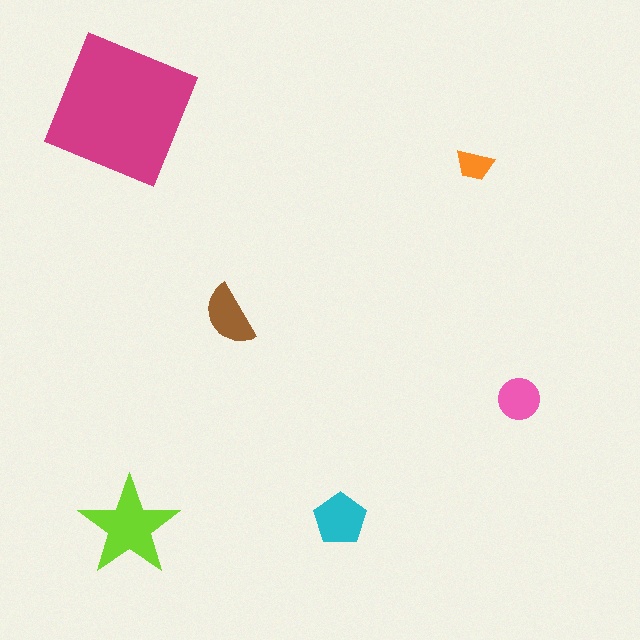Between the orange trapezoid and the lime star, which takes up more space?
The lime star.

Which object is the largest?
The magenta square.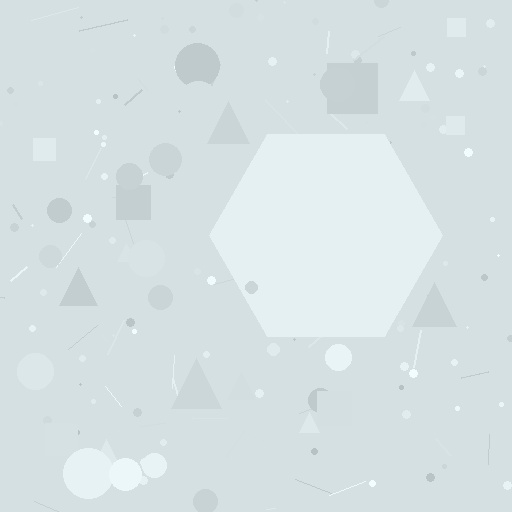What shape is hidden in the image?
A hexagon is hidden in the image.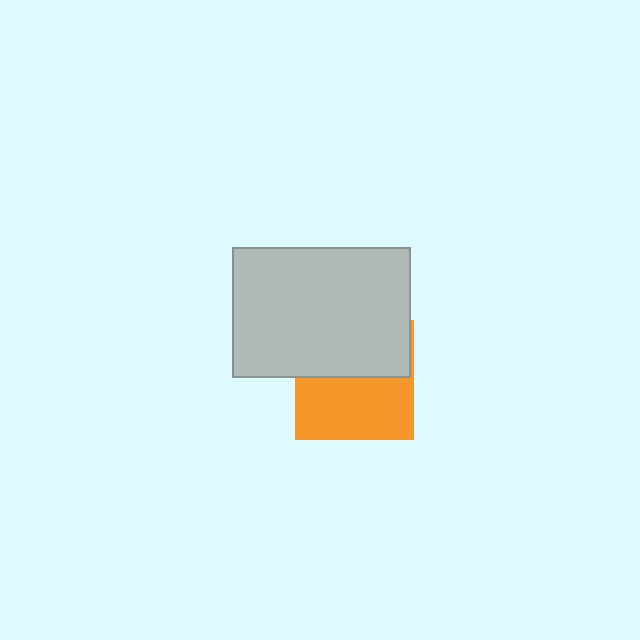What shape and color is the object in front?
The object in front is a light gray rectangle.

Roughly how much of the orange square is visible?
About half of it is visible (roughly 52%).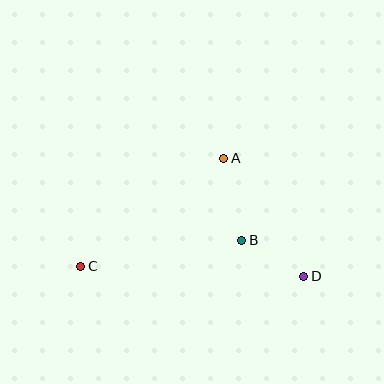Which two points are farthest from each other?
Points C and D are farthest from each other.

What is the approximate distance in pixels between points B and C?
The distance between B and C is approximately 163 pixels.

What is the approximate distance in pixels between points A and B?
The distance between A and B is approximately 84 pixels.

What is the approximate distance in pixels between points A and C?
The distance between A and C is approximately 179 pixels.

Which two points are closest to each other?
Points B and D are closest to each other.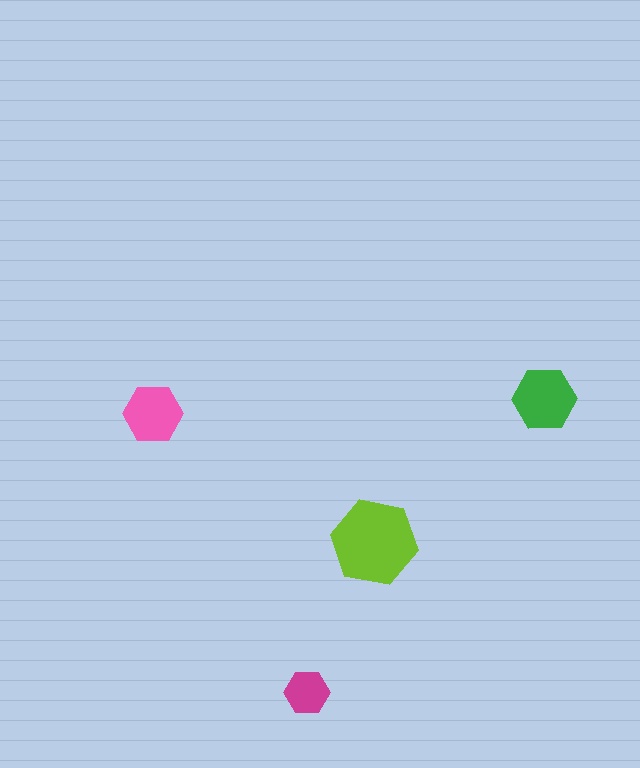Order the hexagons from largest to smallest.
the lime one, the green one, the pink one, the magenta one.